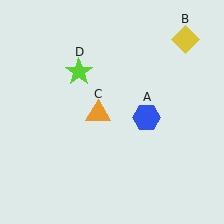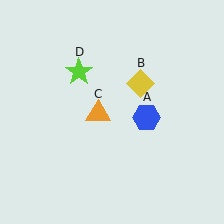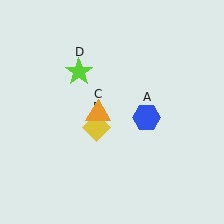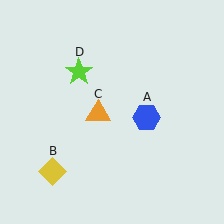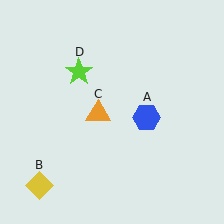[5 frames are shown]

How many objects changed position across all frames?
1 object changed position: yellow diamond (object B).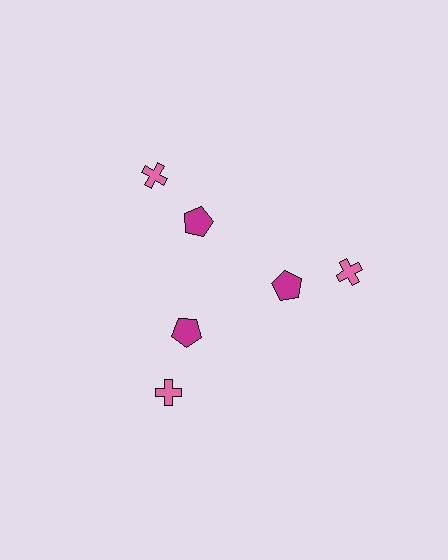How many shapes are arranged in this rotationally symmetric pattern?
There are 6 shapes, arranged in 3 groups of 2.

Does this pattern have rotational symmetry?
Yes, this pattern has 3-fold rotational symmetry. It looks the same after rotating 120 degrees around the center.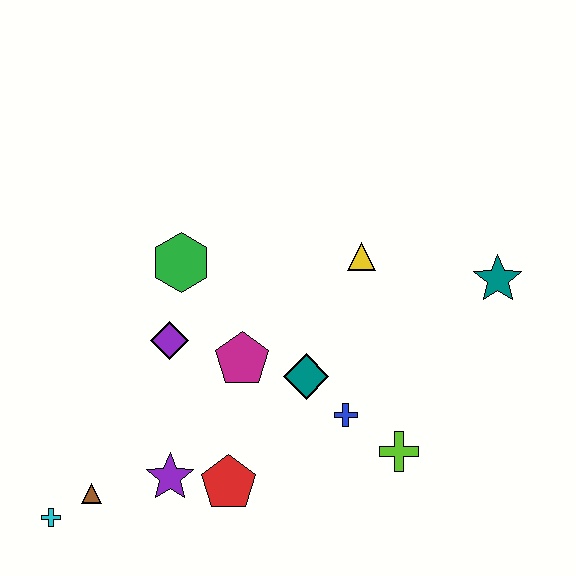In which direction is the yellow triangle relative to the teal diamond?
The yellow triangle is above the teal diamond.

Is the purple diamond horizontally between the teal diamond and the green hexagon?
No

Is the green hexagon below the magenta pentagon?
No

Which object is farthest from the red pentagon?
The teal star is farthest from the red pentagon.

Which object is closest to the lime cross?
The blue cross is closest to the lime cross.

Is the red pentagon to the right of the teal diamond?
No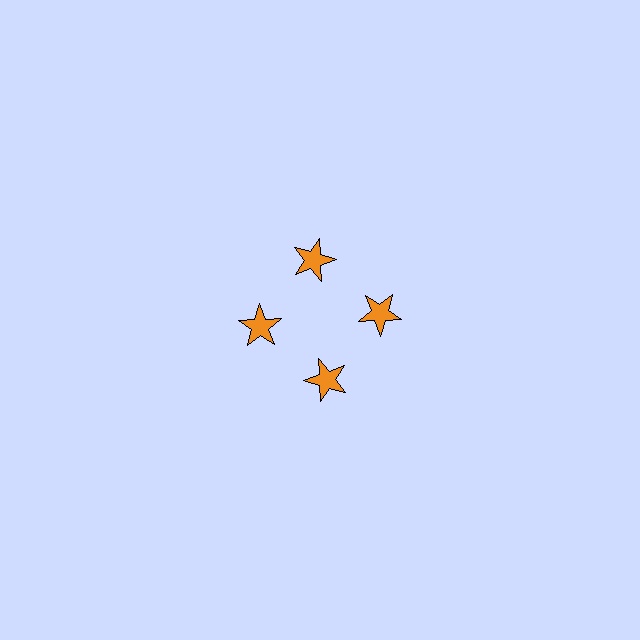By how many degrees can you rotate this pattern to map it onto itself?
The pattern maps onto itself every 90 degrees of rotation.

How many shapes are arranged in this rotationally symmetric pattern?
There are 4 shapes, arranged in 4 groups of 1.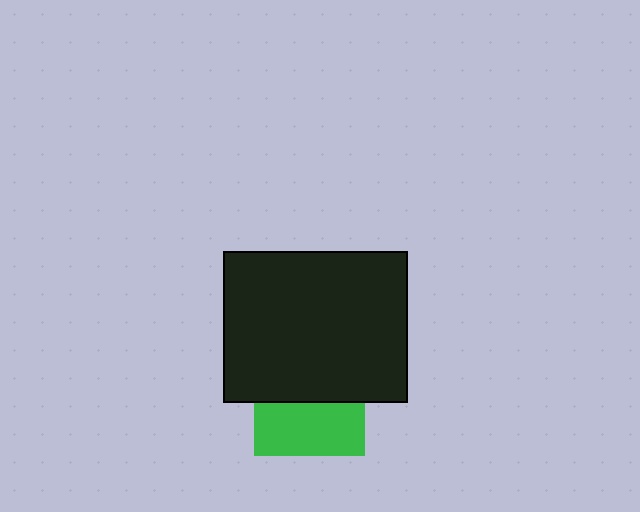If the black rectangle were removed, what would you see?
You would see the complete green square.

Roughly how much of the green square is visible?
About half of it is visible (roughly 47%).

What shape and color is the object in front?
The object in front is a black rectangle.